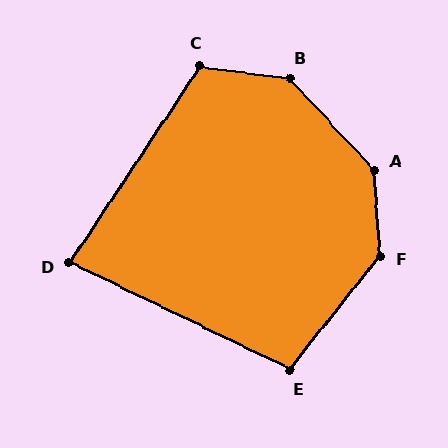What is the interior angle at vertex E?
Approximately 103 degrees (obtuse).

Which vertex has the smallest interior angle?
D, at approximately 82 degrees.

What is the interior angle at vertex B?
Approximately 140 degrees (obtuse).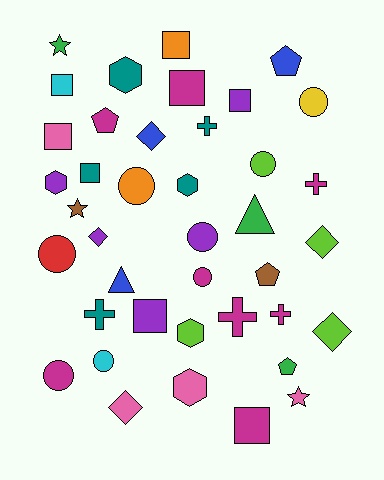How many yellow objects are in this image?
There is 1 yellow object.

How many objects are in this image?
There are 40 objects.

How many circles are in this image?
There are 8 circles.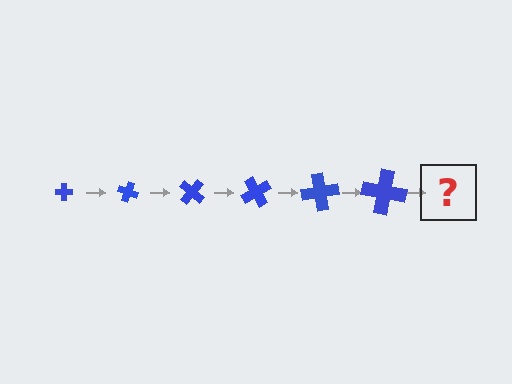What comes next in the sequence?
The next element should be a cross, larger than the previous one and rotated 120 degrees from the start.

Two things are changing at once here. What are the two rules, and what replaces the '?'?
The two rules are that the cross grows larger each step and it rotates 20 degrees each step. The '?' should be a cross, larger than the previous one and rotated 120 degrees from the start.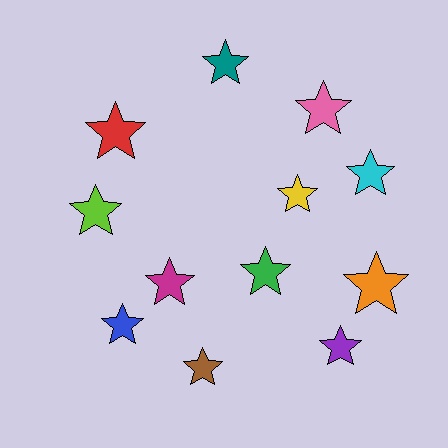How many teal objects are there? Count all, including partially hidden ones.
There is 1 teal object.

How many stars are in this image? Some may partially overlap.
There are 12 stars.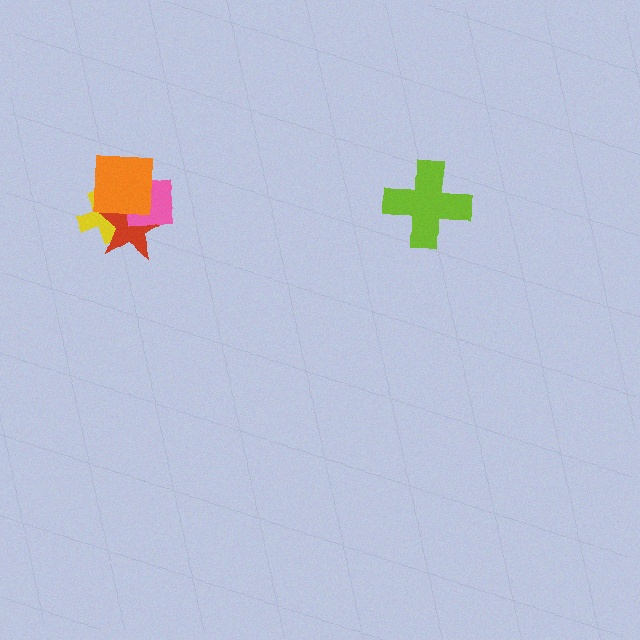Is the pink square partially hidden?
Yes, it is partially covered by another shape.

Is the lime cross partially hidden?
No, no other shape covers it.